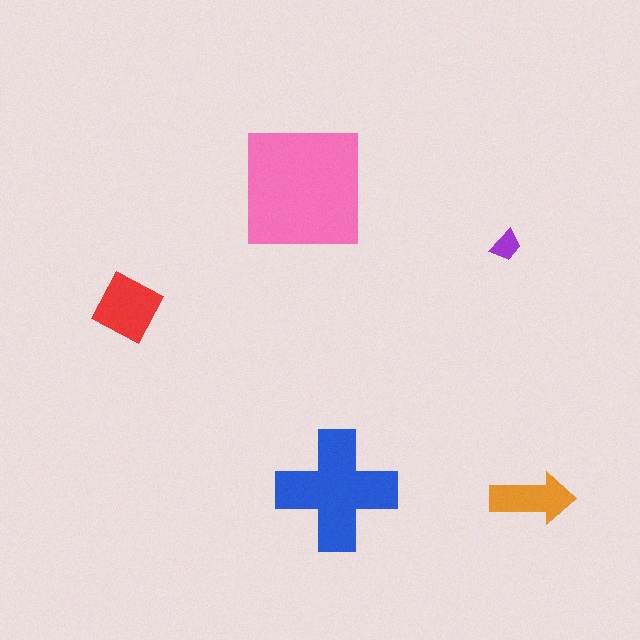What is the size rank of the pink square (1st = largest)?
1st.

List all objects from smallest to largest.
The purple trapezoid, the orange arrow, the red diamond, the blue cross, the pink square.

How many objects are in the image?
There are 5 objects in the image.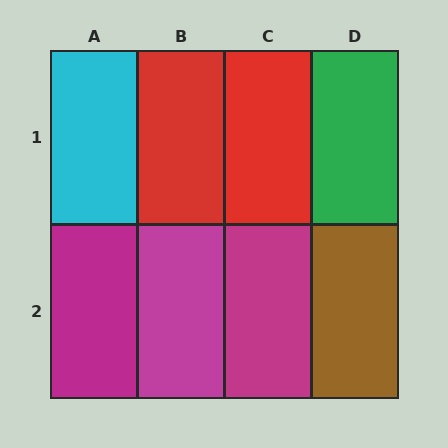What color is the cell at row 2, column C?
Magenta.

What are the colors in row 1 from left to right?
Cyan, red, red, green.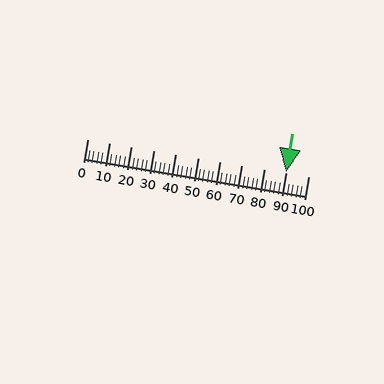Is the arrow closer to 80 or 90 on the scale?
The arrow is closer to 90.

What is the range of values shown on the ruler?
The ruler shows values from 0 to 100.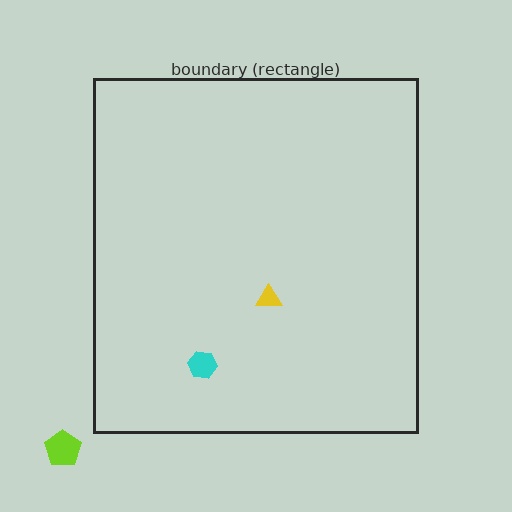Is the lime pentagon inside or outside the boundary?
Outside.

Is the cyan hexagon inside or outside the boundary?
Inside.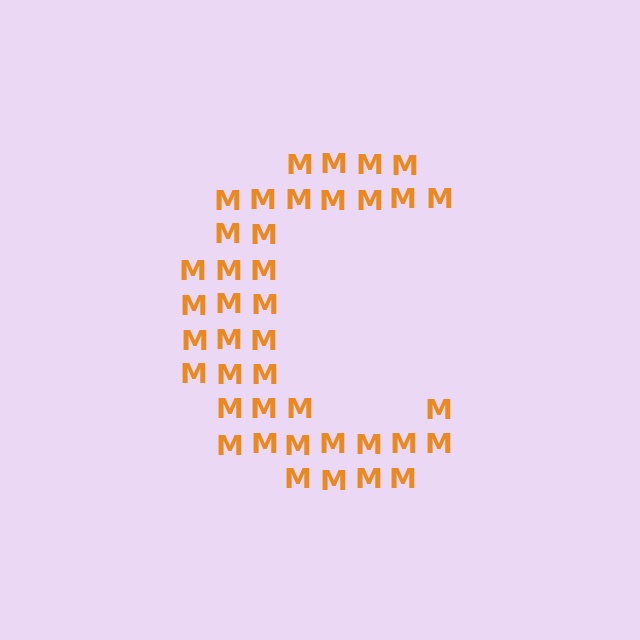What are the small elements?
The small elements are letter M's.